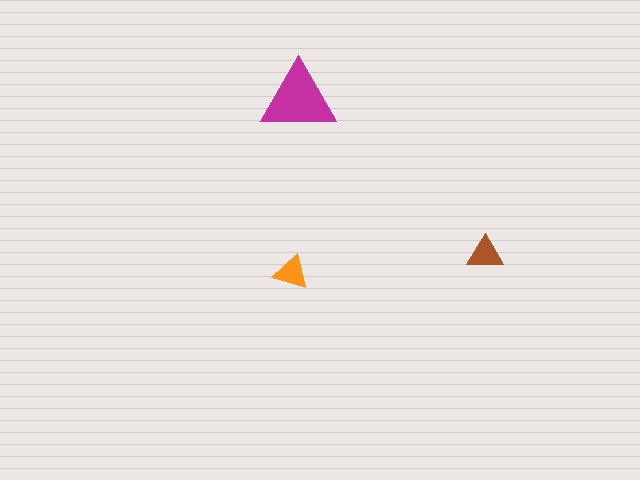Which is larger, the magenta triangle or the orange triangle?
The magenta one.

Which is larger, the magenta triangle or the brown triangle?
The magenta one.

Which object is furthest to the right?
The brown triangle is rightmost.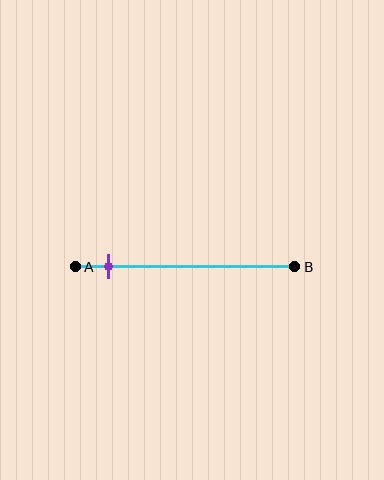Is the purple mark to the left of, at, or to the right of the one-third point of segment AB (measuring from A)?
The purple mark is to the left of the one-third point of segment AB.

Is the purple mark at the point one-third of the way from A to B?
No, the mark is at about 15% from A, not at the 33% one-third point.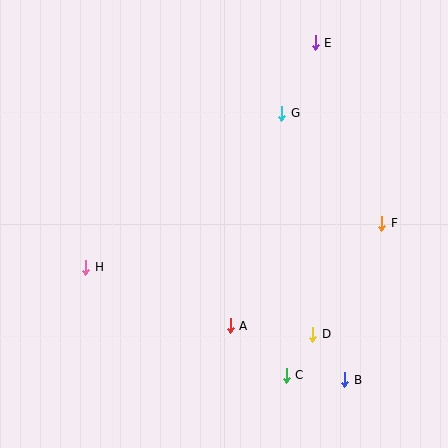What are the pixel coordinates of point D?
Point D is at (313, 334).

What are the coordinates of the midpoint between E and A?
The midpoint between E and A is at (273, 184).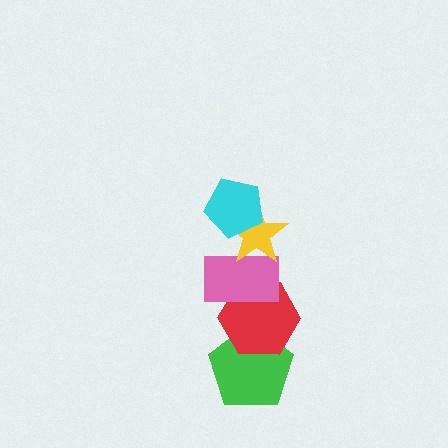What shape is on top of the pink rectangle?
The yellow star is on top of the pink rectangle.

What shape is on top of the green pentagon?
The red hexagon is on top of the green pentagon.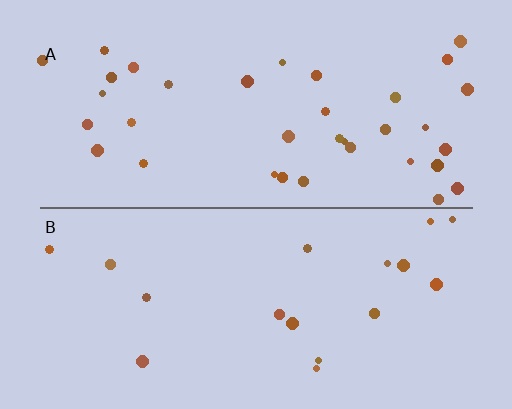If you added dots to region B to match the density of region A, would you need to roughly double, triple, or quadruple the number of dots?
Approximately double.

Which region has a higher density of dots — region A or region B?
A (the top).